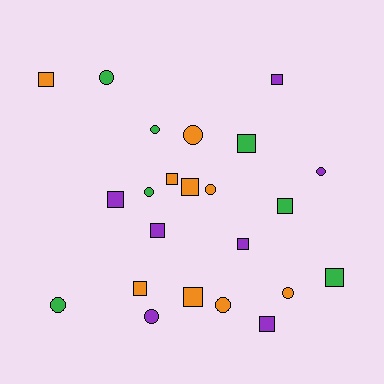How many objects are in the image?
There are 23 objects.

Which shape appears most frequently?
Square, with 13 objects.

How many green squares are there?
There are 3 green squares.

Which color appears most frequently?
Orange, with 9 objects.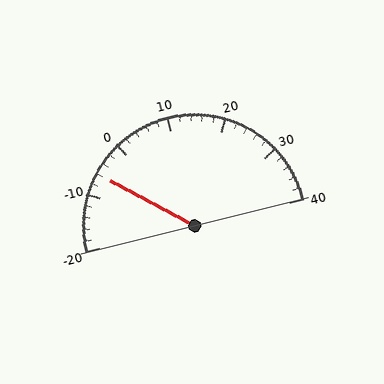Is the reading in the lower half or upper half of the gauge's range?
The reading is in the lower half of the range (-20 to 40).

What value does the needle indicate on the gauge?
The needle indicates approximately -6.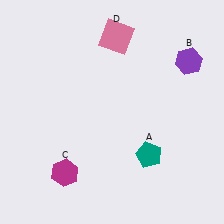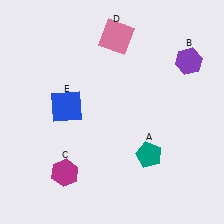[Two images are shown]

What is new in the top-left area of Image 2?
A blue square (E) was added in the top-left area of Image 2.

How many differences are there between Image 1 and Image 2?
There is 1 difference between the two images.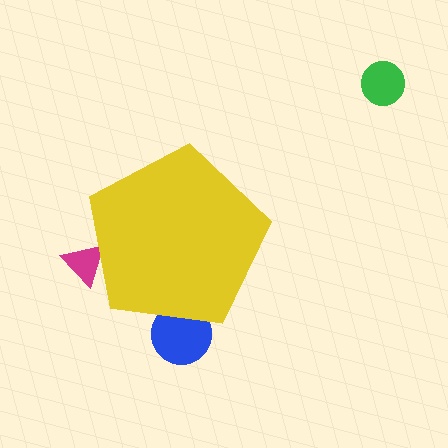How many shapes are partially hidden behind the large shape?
2 shapes are partially hidden.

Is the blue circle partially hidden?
Yes, the blue circle is partially hidden behind the yellow pentagon.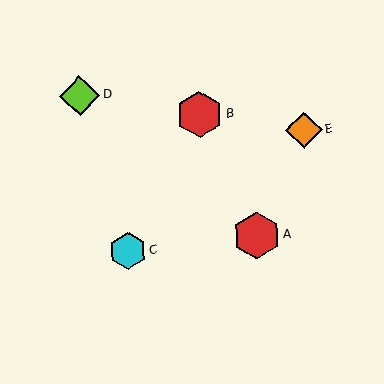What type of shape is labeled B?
Shape B is a red hexagon.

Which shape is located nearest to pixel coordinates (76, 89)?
The lime diamond (labeled D) at (80, 96) is nearest to that location.